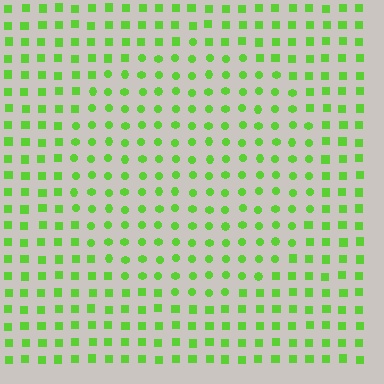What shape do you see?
I see a circle.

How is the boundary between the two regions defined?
The boundary is defined by a change in element shape: circles inside vs. squares outside. All elements share the same color and spacing.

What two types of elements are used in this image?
The image uses circles inside the circle region and squares outside it.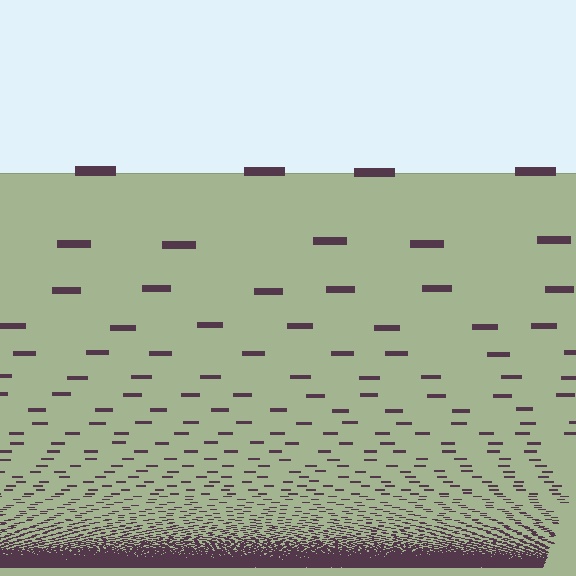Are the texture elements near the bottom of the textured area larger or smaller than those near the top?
Smaller. The gradient is inverted — elements near the bottom are smaller and denser.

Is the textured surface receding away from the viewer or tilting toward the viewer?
The surface appears to tilt toward the viewer. Texture elements get larger and sparser toward the top.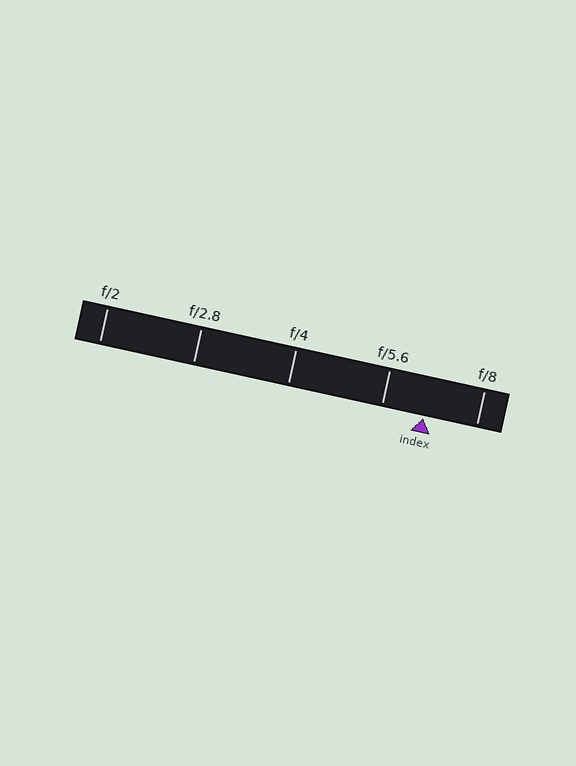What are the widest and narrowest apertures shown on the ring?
The widest aperture shown is f/2 and the narrowest is f/8.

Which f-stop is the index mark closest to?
The index mark is closest to f/5.6.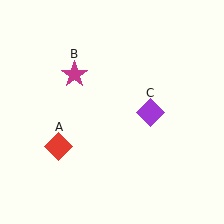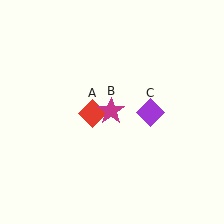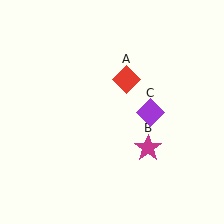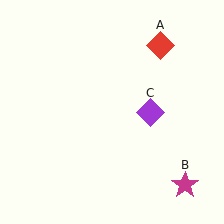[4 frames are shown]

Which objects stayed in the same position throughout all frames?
Purple diamond (object C) remained stationary.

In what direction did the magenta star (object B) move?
The magenta star (object B) moved down and to the right.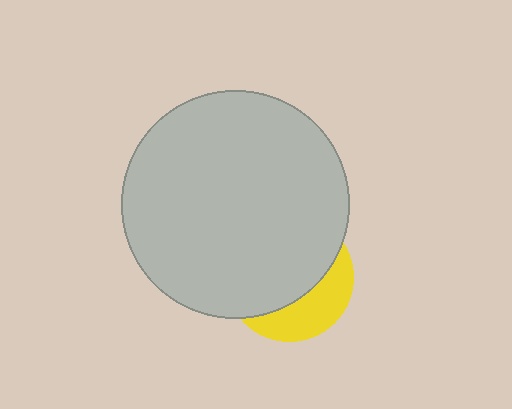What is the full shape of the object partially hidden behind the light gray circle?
The partially hidden object is a yellow circle.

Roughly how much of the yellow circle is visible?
A small part of it is visible (roughly 33%).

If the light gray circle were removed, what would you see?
You would see the complete yellow circle.